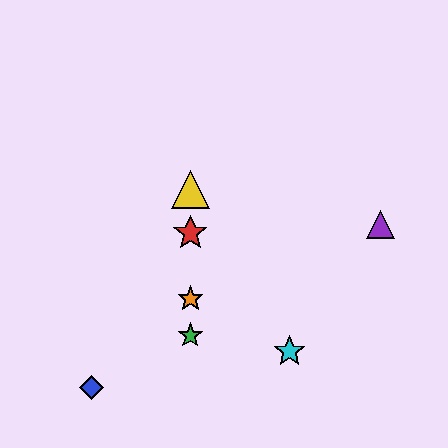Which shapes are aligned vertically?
The red star, the green star, the yellow triangle, the orange star are aligned vertically.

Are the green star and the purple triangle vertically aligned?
No, the green star is at x≈190 and the purple triangle is at x≈380.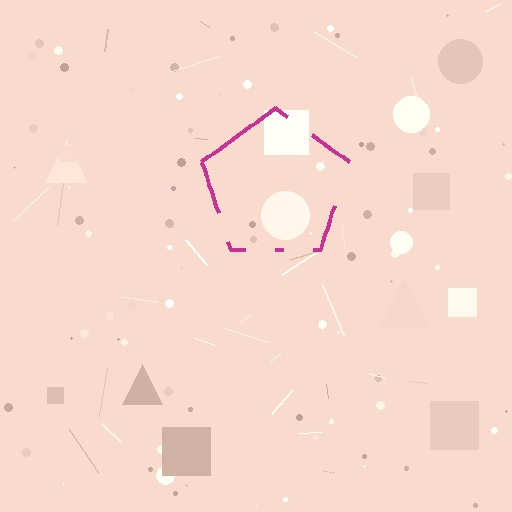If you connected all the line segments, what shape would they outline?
They would outline a pentagon.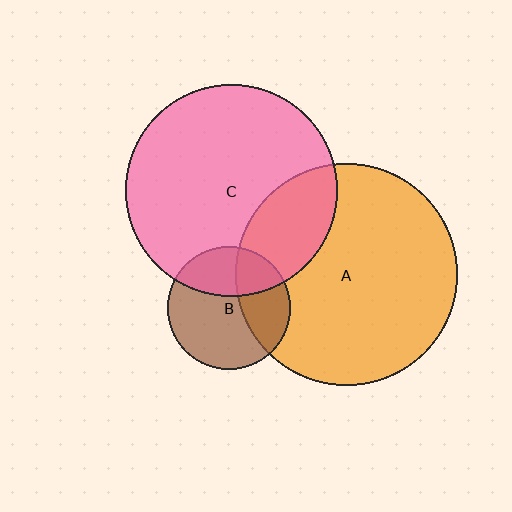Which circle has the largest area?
Circle A (orange).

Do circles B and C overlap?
Yes.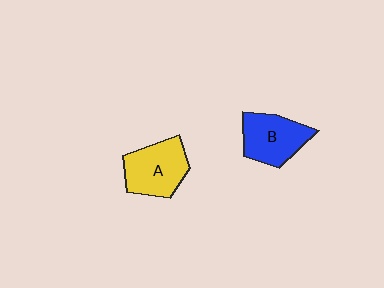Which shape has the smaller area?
Shape B (blue).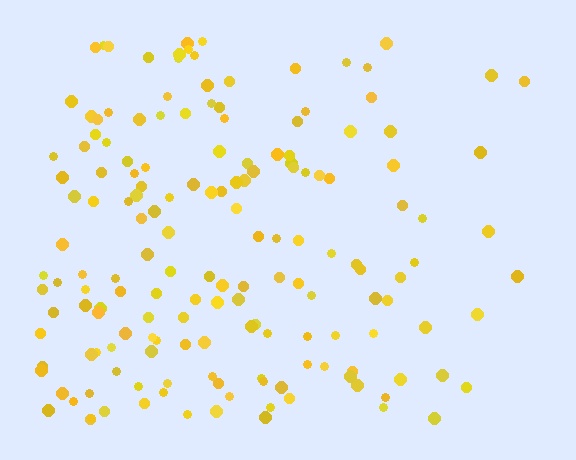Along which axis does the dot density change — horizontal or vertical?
Horizontal.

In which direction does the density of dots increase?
From right to left, with the left side densest.